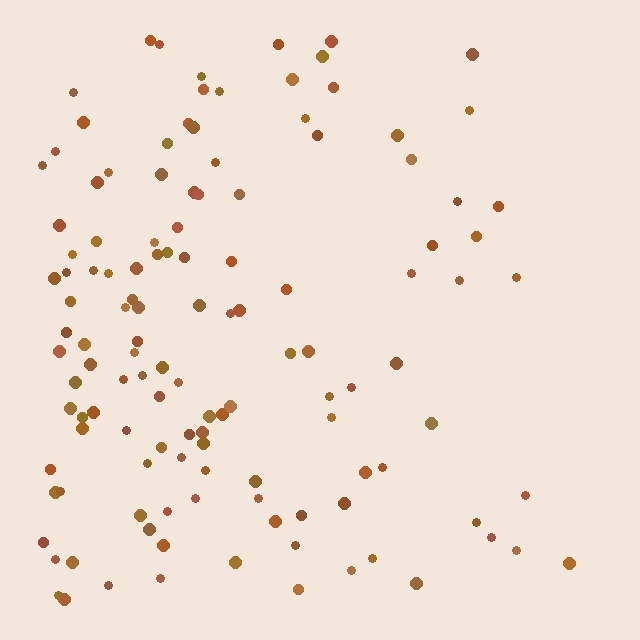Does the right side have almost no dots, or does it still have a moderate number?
Still a moderate number, just noticeably fewer than the left.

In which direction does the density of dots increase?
From right to left, with the left side densest.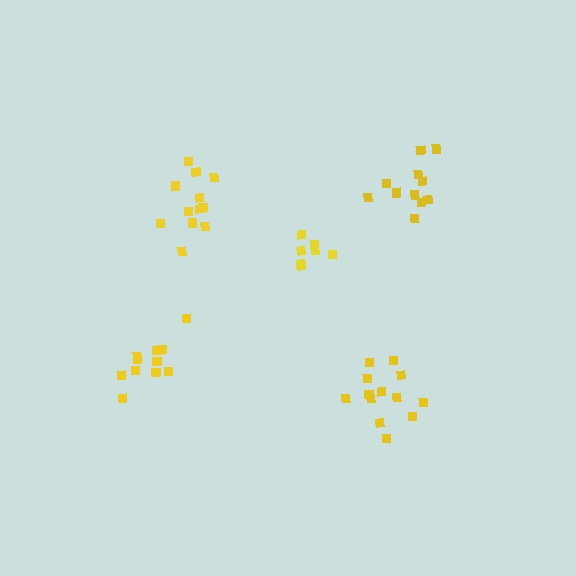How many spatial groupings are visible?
There are 5 spatial groupings.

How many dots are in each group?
Group 1: 13 dots, Group 2: 11 dots, Group 3: 7 dots, Group 4: 11 dots, Group 5: 12 dots (54 total).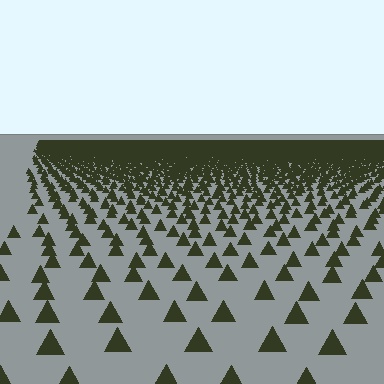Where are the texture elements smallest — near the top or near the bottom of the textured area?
Near the top.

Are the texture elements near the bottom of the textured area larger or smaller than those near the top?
Larger. Near the bottom, elements are closer to the viewer and appear at a bigger on-screen size.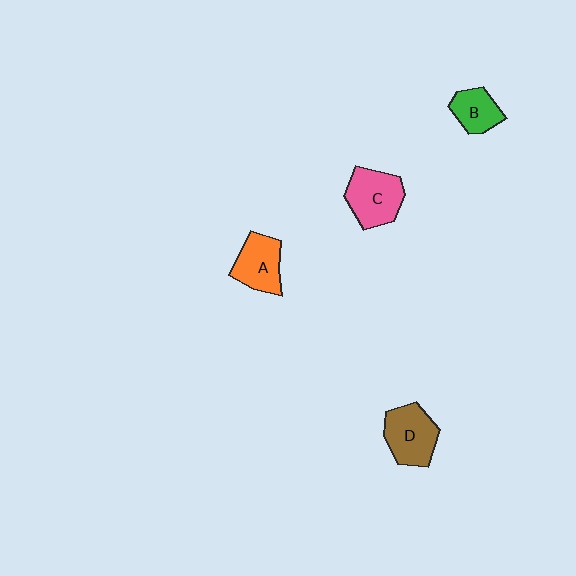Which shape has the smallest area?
Shape B (green).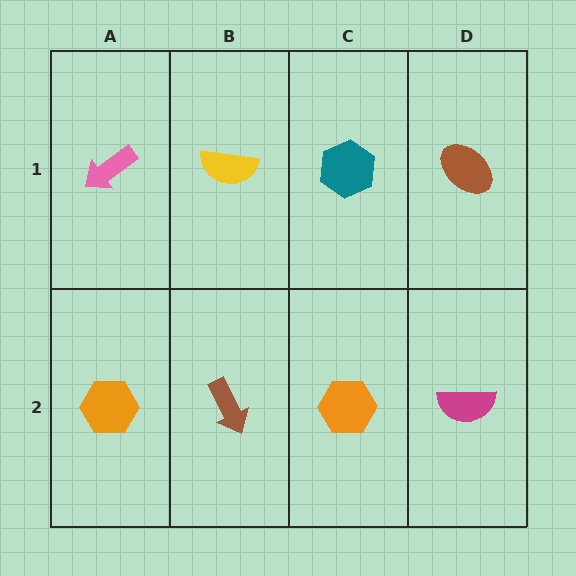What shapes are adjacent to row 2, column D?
A brown ellipse (row 1, column D), an orange hexagon (row 2, column C).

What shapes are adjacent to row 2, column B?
A yellow semicircle (row 1, column B), an orange hexagon (row 2, column A), an orange hexagon (row 2, column C).